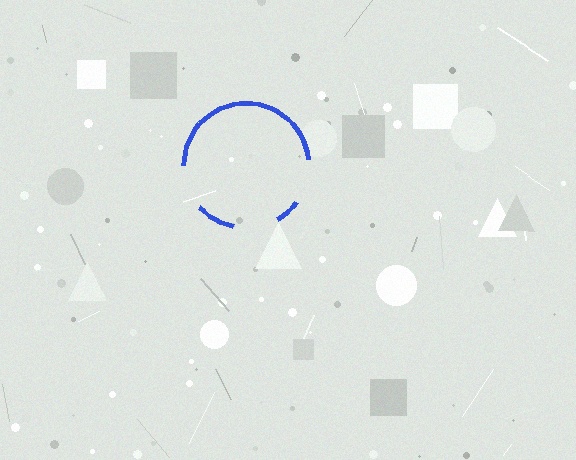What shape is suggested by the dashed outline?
The dashed outline suggests a circle.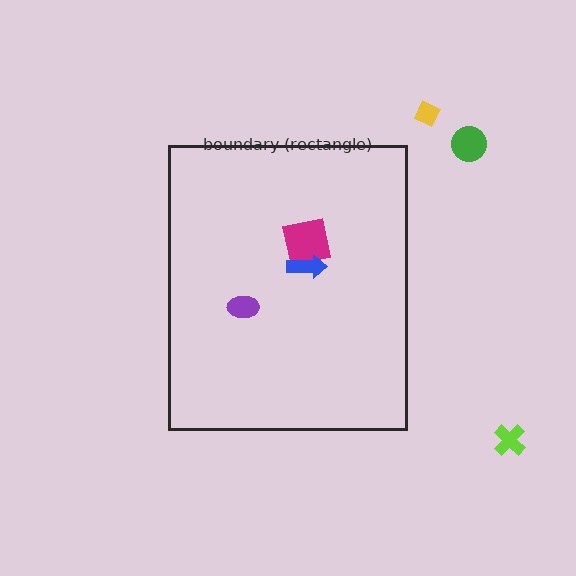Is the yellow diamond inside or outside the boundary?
Outside.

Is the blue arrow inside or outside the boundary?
Inside.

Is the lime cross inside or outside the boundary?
Outside.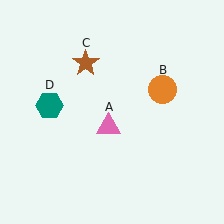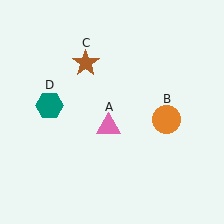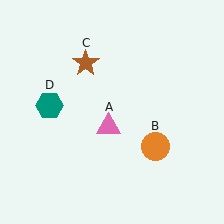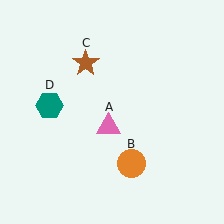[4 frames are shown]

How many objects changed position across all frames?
1 object changed position: orange circle (object B).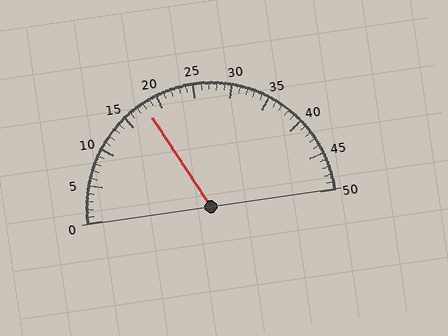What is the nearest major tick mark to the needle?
The nearest major tick mark is 20.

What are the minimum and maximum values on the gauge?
The gauge ranges from 0 to 50.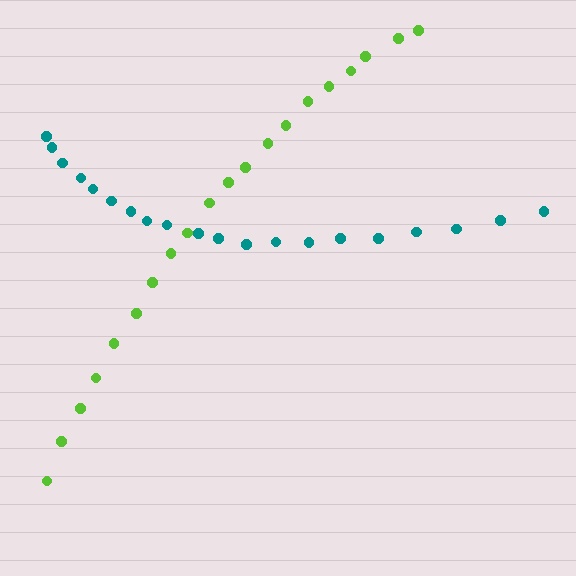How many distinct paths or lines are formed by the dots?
There are 2 distinct paths.